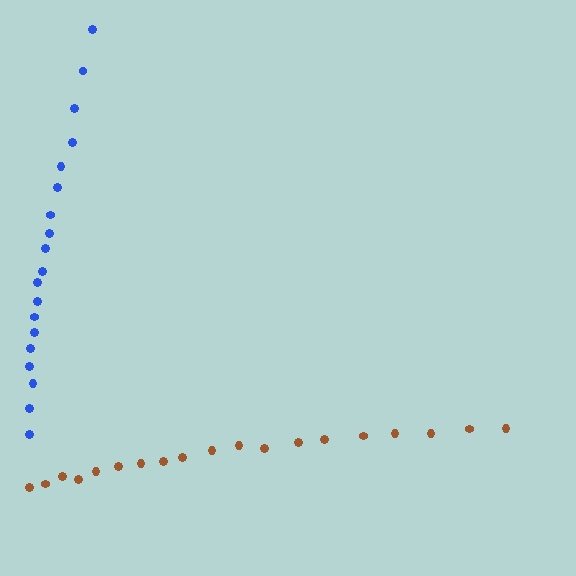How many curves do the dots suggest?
There are 2 distinct paths.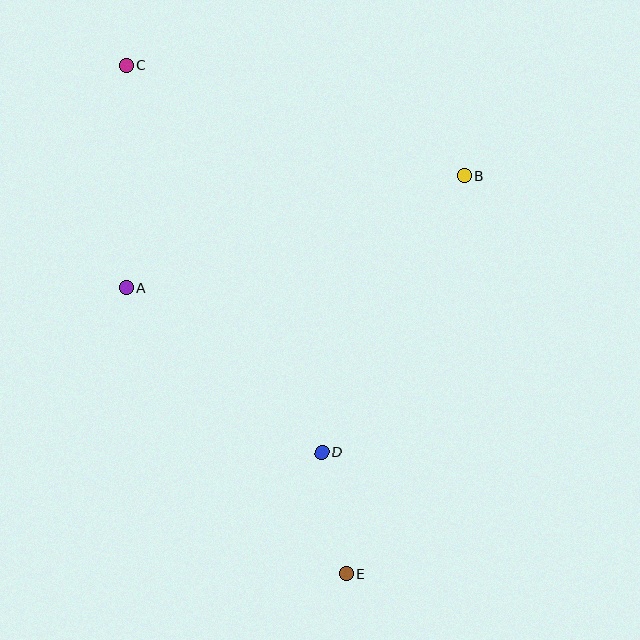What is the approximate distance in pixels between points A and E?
The distance between A and E is approximately 361 pixels.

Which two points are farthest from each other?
Points C and E are farthest from each other.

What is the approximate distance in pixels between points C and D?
The distance between C and D is approximately 433 pixels.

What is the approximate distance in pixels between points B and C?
The distance between B and C is approximately 355 pixels.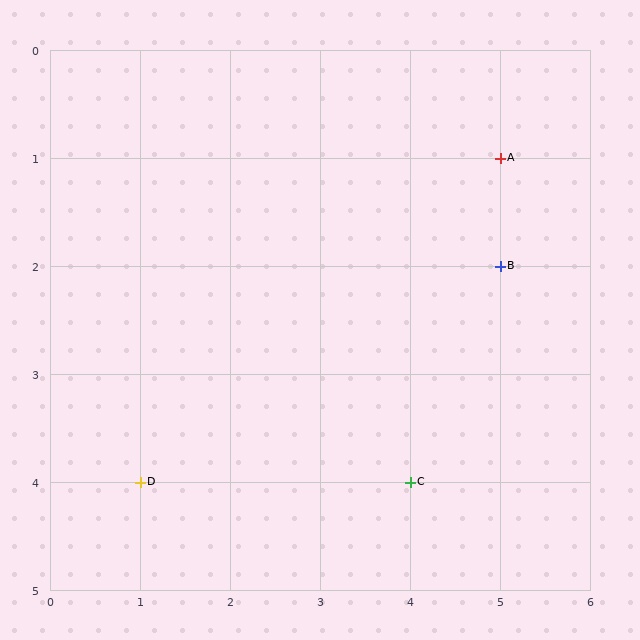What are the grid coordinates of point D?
Point D is at grid coordinates (1, 4).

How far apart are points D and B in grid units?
Points D and B are 4 columns and 2 rows apart (about 4.5 grid units diagonally).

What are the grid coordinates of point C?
Point C is at grid coordinates (4, 4).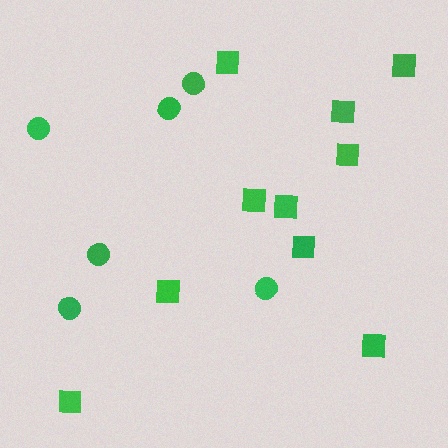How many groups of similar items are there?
There are 2 groups: one group of squares (10) and one group of circles (6).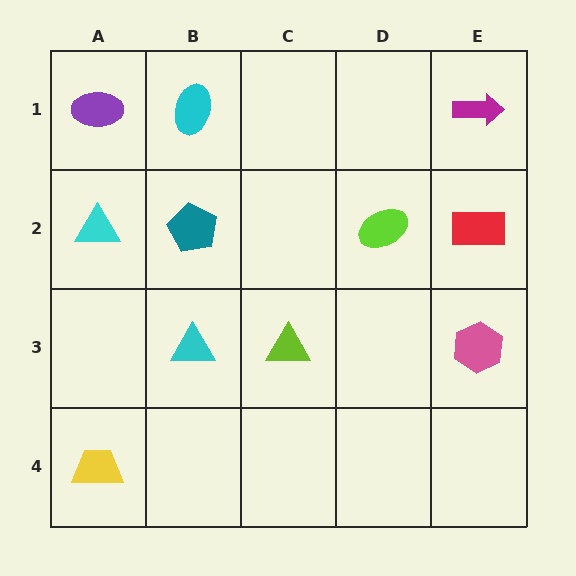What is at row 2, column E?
A red rectangle.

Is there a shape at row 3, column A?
No, that cell is empty.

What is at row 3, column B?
A cyan triangle.